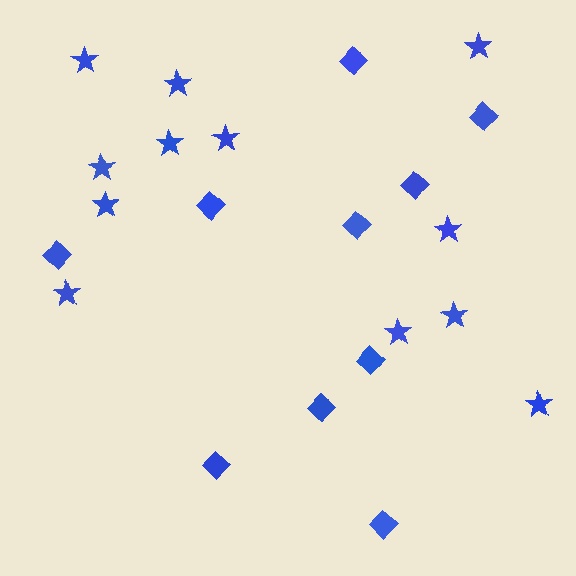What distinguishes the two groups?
There are 2 groups: one group of diamonds (10) and one group of stars (12).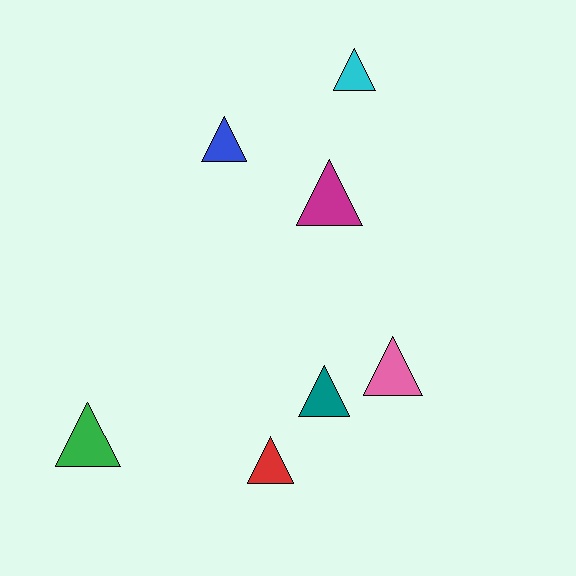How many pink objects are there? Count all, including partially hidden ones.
There is 1 pink object.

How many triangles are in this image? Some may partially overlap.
There are 7 triangles.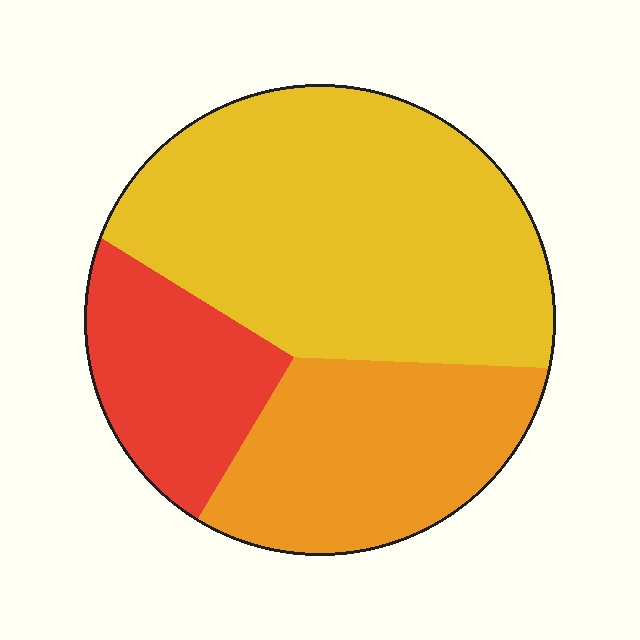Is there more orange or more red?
Orange.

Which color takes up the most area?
Yellow, at roughly 55%.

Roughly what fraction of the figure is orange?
Orange takes up between a sixth and a third of the figure.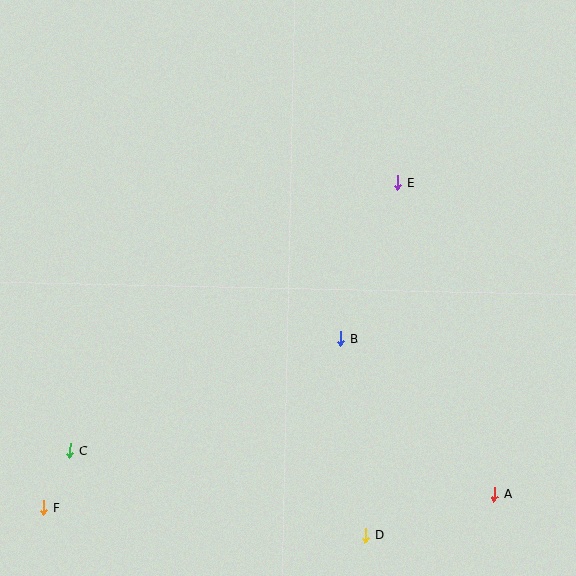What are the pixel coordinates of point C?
Point C is at (70, 450).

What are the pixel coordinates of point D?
Point D is at (365, 535).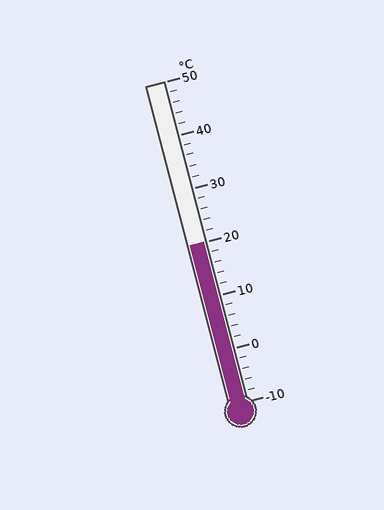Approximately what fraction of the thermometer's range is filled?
The thermometer is filled to approximately 50% of its range.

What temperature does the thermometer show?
The thermometer shows approximately 20°C.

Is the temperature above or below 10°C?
The temperature is above 10°C.